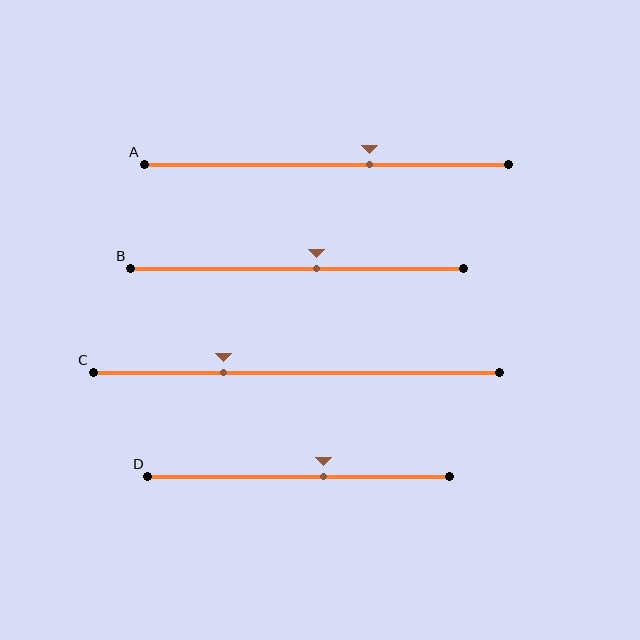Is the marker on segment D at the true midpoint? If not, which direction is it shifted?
No, the marker on segment D is shifted to the right by about 8% of the segment length.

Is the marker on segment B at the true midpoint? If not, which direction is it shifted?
No, the marker on segment B is shifted to the right by about 6% of the segment length.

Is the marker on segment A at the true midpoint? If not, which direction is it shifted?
No, the marker on segment A is shifted to the right by about 12% of the segment length.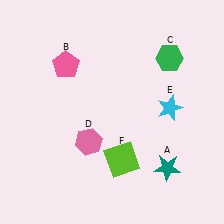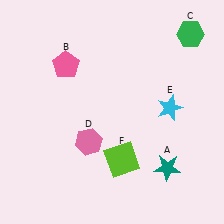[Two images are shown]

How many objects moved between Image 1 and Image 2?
1 object moved between the two images.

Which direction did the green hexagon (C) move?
The green hexagon (C) moved up.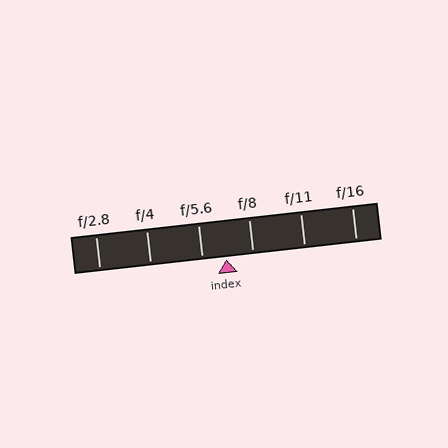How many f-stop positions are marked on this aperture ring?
There are 6 f-stop positions marked.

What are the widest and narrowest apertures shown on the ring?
The widest aperture shown is f/2.8 and the narrowest is f/16.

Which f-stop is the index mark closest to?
The index mark is closest to f/5.6.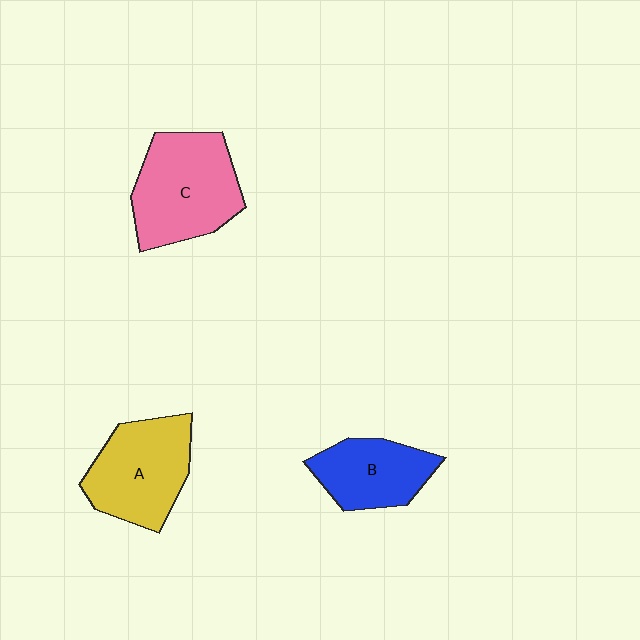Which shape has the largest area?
Shape C (pink).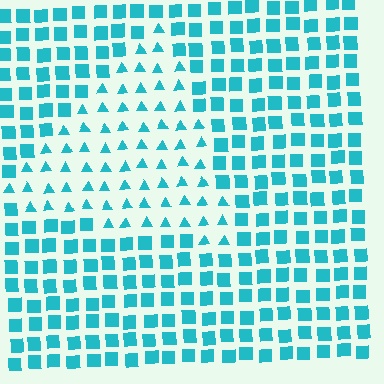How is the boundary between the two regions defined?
The boundary is defined by a change in element shape: triangles inside vs. squares outside. All elements share the same color and spacing.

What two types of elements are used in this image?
The image uses triangles inside the triangle region and squares outside it.